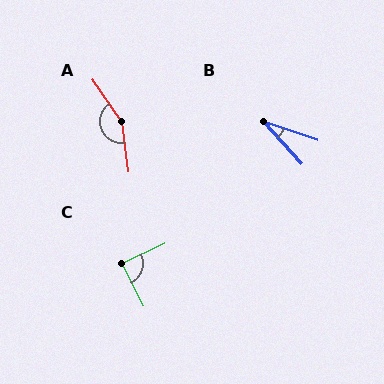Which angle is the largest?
A, at approximately 153 degrees.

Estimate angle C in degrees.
Approximately 89 degrees.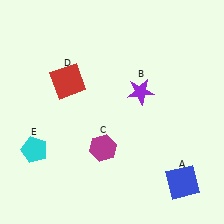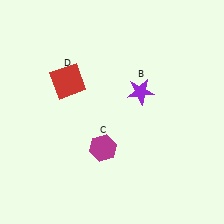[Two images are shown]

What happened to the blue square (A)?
The blue square (A) was removed in Image 2. It was in the bottom-right area of Image 1.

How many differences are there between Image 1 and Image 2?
There are 2 differences between the two images.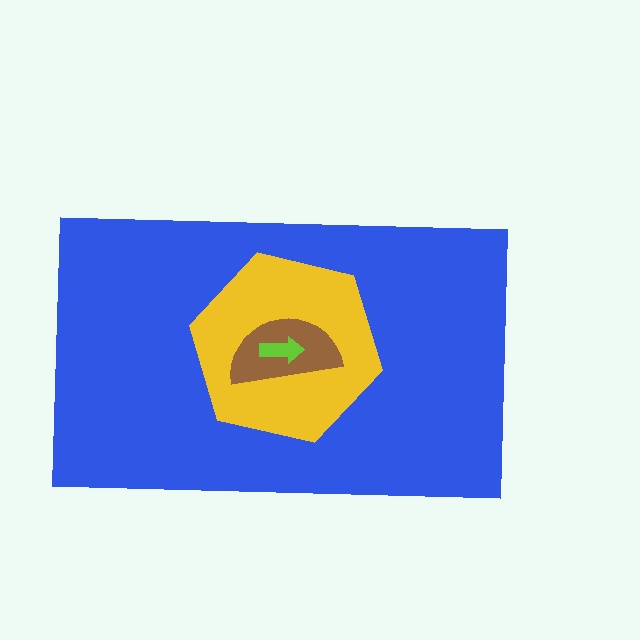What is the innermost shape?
The lime arrow.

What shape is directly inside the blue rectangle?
The yellow hexagon.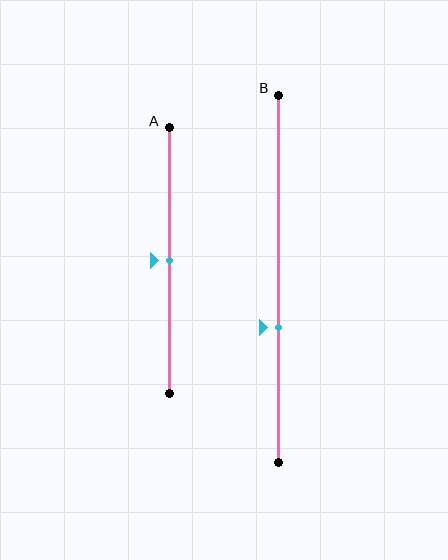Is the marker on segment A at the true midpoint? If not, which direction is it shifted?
Yes, the marker on segment A is at the true midpoint.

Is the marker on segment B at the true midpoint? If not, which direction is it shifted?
No, the marker on segment B is shifted downward by about 13% of the segment length.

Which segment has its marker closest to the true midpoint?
Segment A has its marker closest to the true midpoint.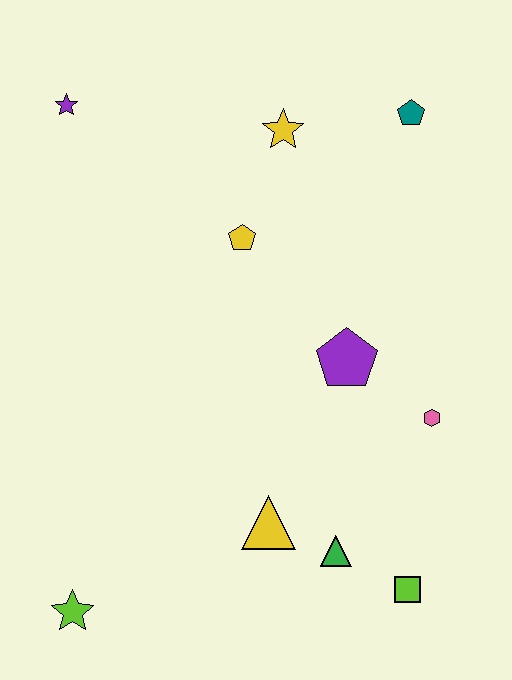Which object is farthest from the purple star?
The lime square is farthest from the purple star.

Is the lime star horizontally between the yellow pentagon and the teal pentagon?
No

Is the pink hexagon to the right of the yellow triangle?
Yes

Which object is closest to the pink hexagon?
The purple pentagon is closest to the pink hexagon.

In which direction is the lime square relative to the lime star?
The lime square is to the right of the lime star.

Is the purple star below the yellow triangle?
No